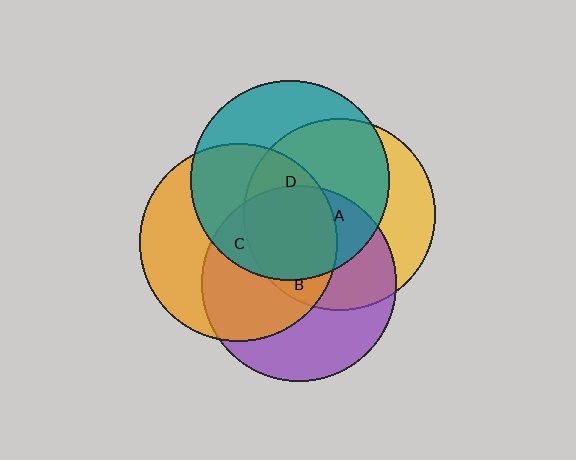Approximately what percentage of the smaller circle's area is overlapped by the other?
Approximately 35%.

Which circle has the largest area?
Circle D (teal).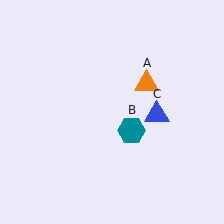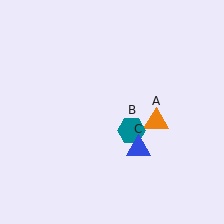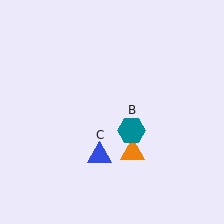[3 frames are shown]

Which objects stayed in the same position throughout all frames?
Teal hexagon (object B) remained stationary.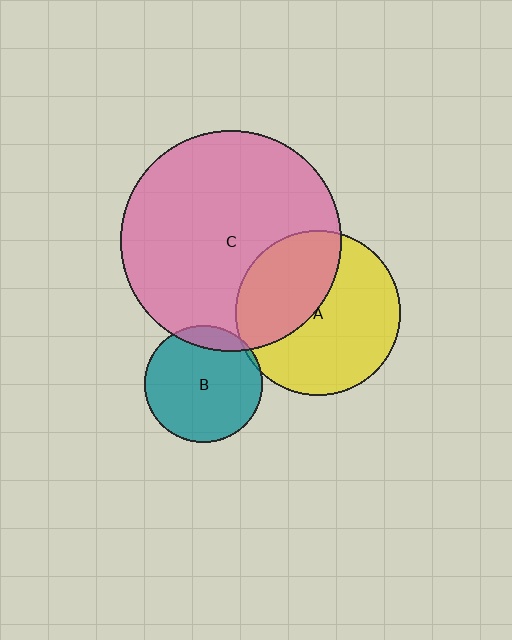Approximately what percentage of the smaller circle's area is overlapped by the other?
Approximately 10%.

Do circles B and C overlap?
Yes.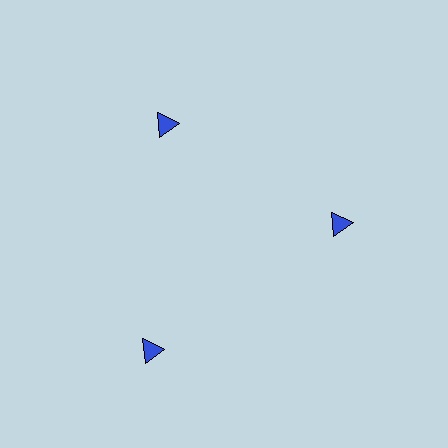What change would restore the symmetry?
The symmetry would be restored by moving it inward, back onto the ring so that all 3 triangles sit at equal angles and equal distance from the center.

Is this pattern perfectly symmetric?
No. The 3 blue triangles are arranged in a ring, but one element near the 7 o'clock position is pushed outward from the center, breaking the 3-fold rotational symmetry.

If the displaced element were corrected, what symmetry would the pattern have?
It would have 3-fold rotational symmetry — the pattern would map onto itself every 120 degrees.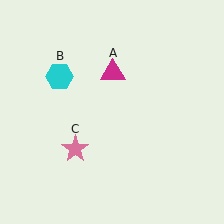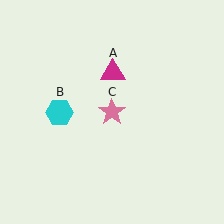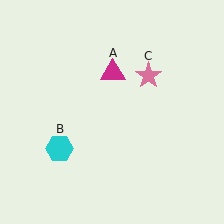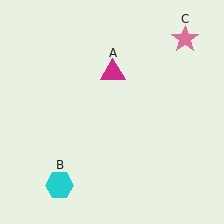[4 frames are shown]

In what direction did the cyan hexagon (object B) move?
The cyan hexagon (object B) moved down.